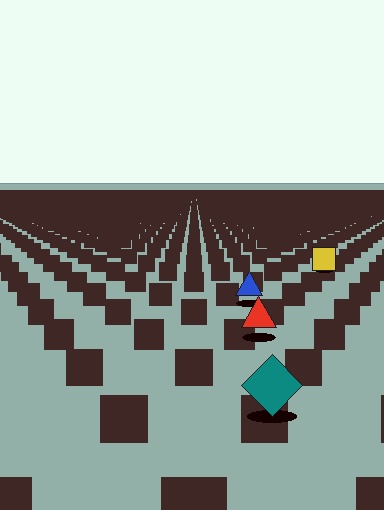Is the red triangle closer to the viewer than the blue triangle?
Yes. The red triangle is closer — you can tell from the texture gradient: the ground texture is coarser near it.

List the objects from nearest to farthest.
From nearest to farthest: the teal diamond, the red triangle, the blue triangle, the yellow square.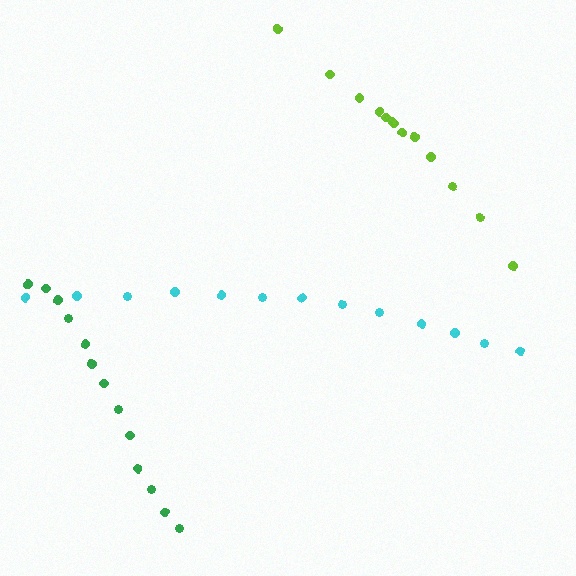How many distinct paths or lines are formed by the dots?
There are 3 distinct paths.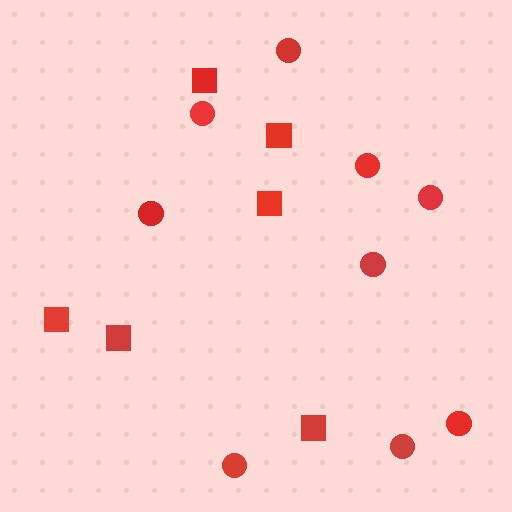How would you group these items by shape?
There are 2 groups: one group of circles (9) and one group of squares (6).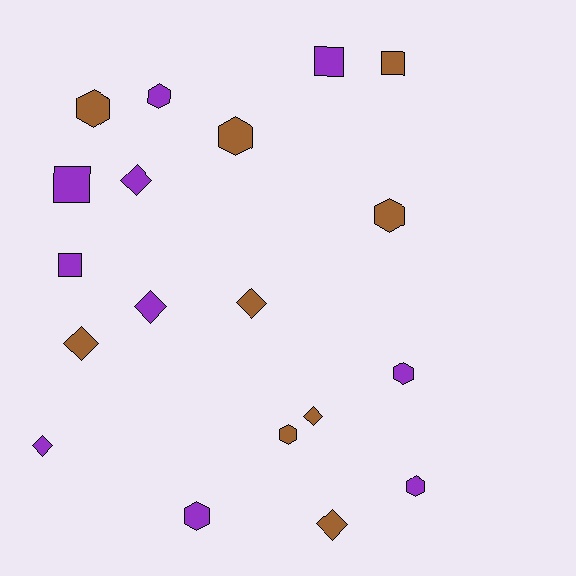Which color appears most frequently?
Purple, with 10 objects.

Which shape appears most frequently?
Hexagon, with 8 objects.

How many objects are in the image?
There are 19 objects.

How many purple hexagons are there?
There are 4 purple hexagons.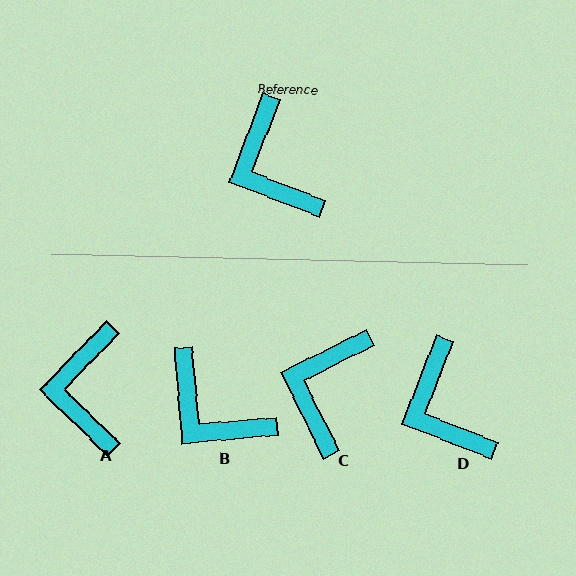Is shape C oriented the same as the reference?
No, it is off by about 42 degrees.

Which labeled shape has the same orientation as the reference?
D.